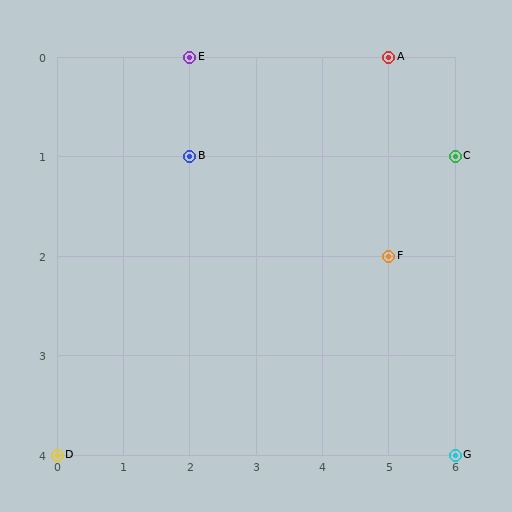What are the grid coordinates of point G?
Point G is at grid coordinates (6, 4).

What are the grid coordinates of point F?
Point F is at grid coordinates (5, 2).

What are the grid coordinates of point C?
Point C is at grid coordinates (6, 1).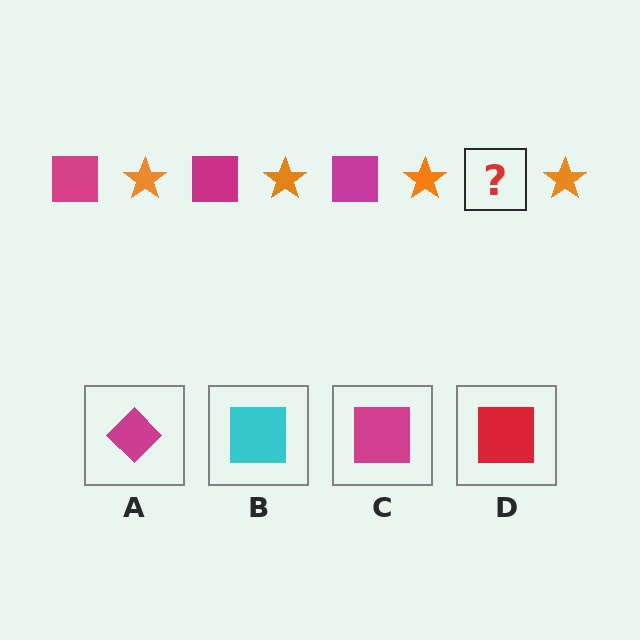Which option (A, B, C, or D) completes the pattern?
C.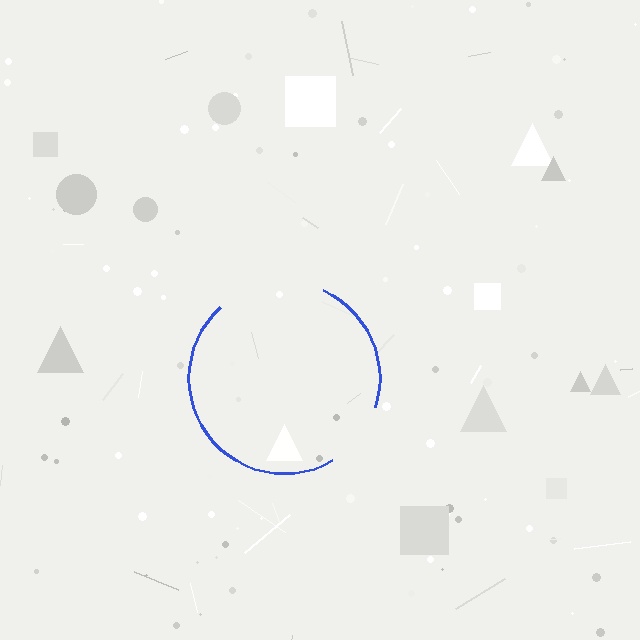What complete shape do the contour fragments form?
The contour fragments form a circle.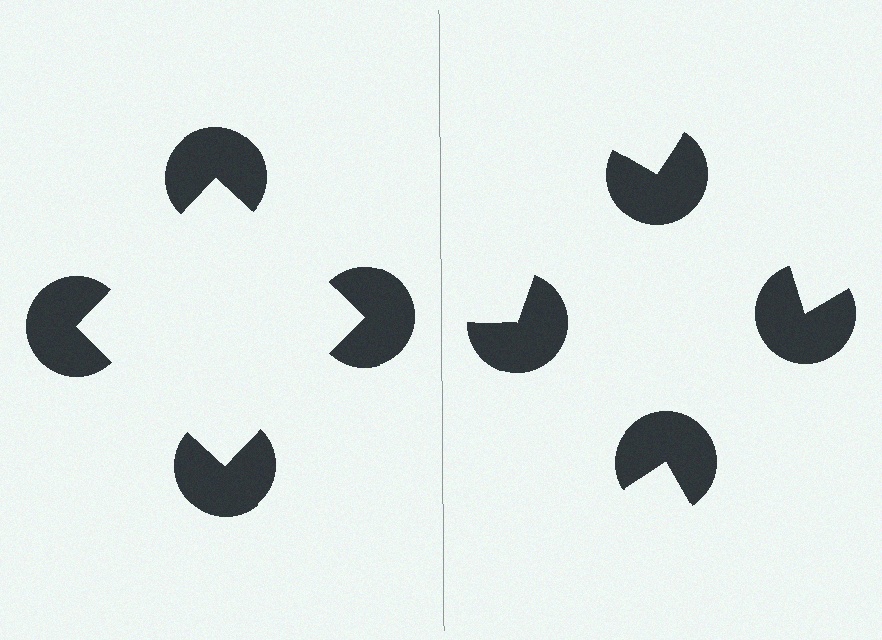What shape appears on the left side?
An illusory square.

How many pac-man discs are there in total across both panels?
8 — 4 on each side.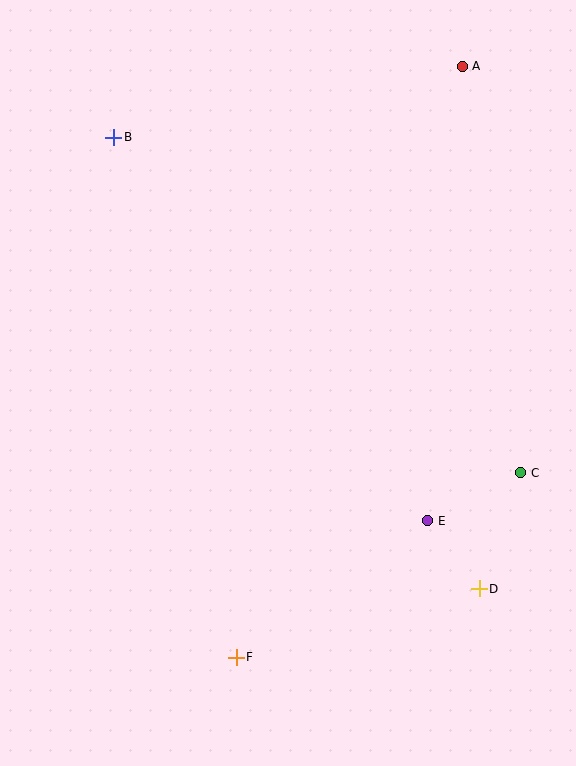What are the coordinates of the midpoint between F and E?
The midpoint between F and E is at (332, 589).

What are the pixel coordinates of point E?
Point E is at (428, 521).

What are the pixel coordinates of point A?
Point A is at (462, 66).